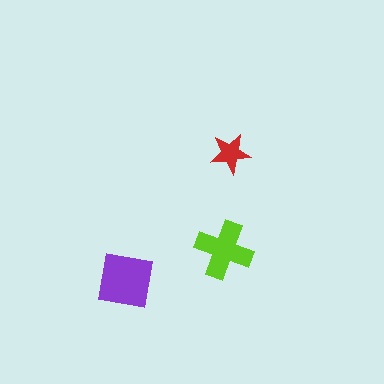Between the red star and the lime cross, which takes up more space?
The lime cross.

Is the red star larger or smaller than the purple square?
Smaller.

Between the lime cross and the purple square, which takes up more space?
The purple square.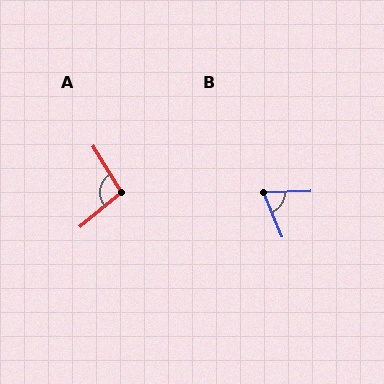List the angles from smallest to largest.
B (68°), A (99°).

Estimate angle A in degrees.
Approximately 99 degrees.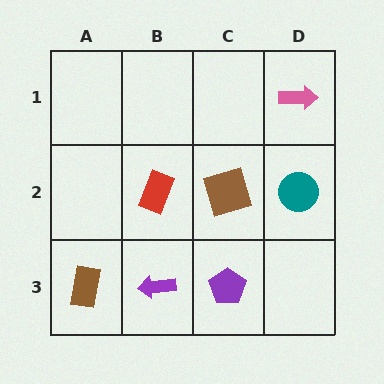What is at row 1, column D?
A pink arrow.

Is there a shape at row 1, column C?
No, that cell is empty.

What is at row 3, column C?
A purple pentagon.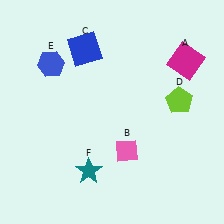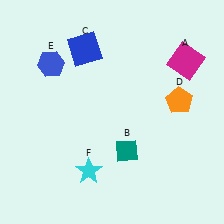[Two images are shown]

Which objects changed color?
B changed from pink to teal. D changed from lime to orange. F changed from teal to cyan.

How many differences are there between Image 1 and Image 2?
There are 3 differences between the two images.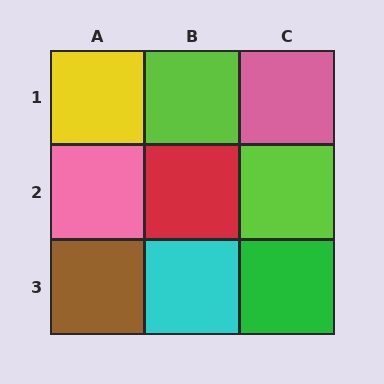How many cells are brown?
1 cell is brown.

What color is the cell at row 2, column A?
Pink.